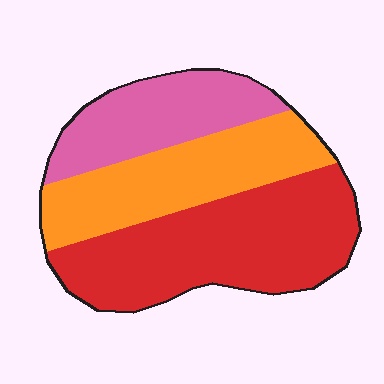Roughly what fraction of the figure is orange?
Orange takes up about one third (1/3) of the figure.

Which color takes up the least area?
Pink, at roughly 25%.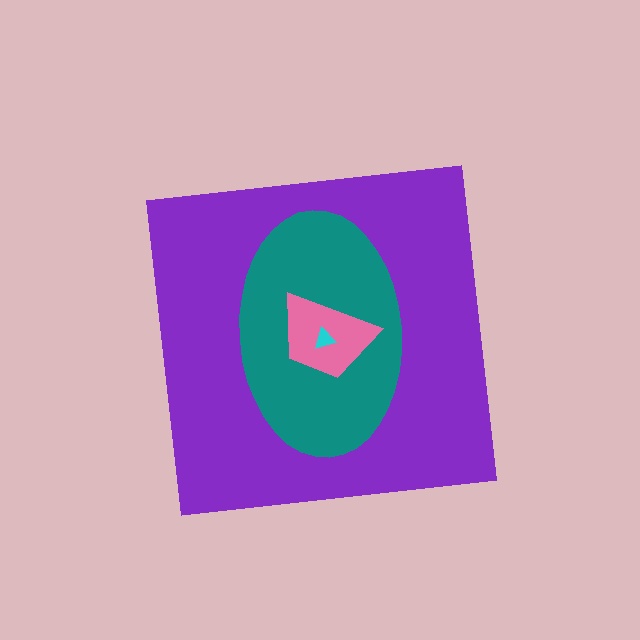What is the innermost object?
The cyan triangle.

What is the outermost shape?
The purple square.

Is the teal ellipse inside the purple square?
Yes.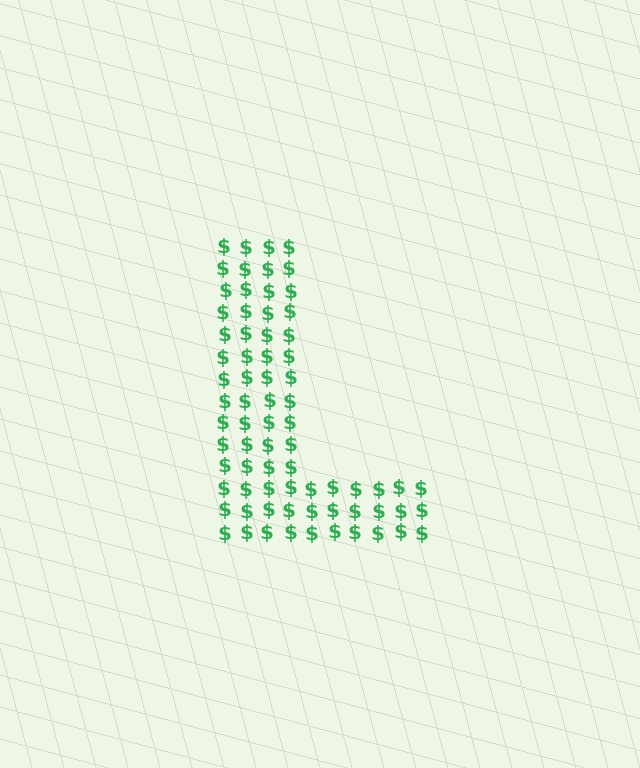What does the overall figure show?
The overall figure shows the letter L.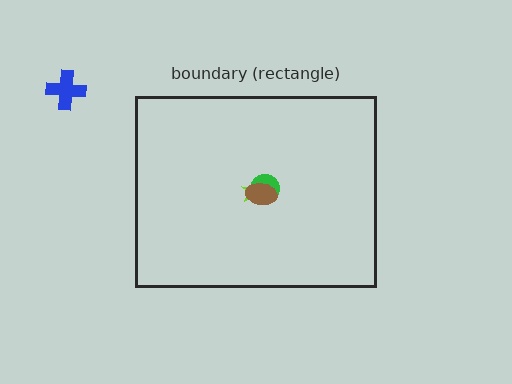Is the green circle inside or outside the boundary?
Inside.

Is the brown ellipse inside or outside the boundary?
Inside.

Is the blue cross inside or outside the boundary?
Outside.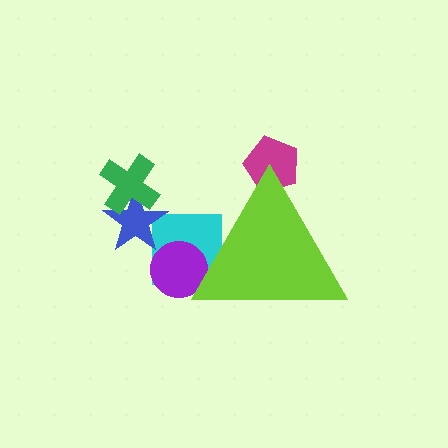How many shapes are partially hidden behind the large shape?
3 shapes are partially hidden.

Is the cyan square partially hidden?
Yes, the cyan square is partially hidden behind the lime triangle.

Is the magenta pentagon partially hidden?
Yes, the magenta pentagon is partially hidden behind the lime triangle.